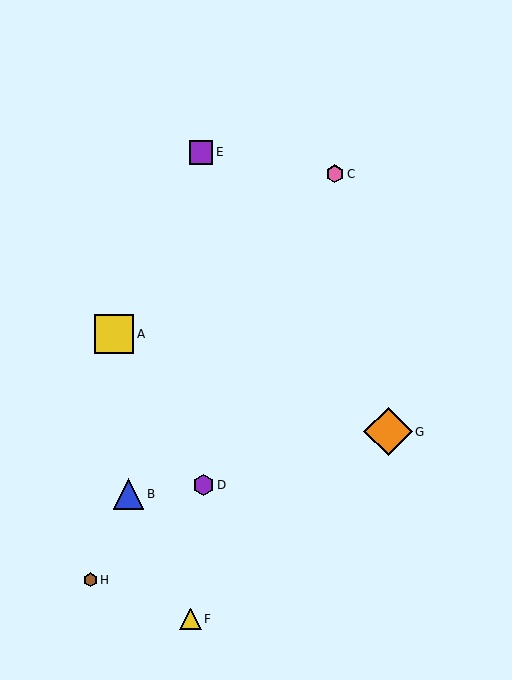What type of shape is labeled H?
Shape H is a brown hexagon.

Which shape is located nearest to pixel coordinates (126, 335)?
The yellow square (labeled A) at (114, 334) is nearest to that location.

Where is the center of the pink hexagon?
The center of the pink hexagon is at (335, 174).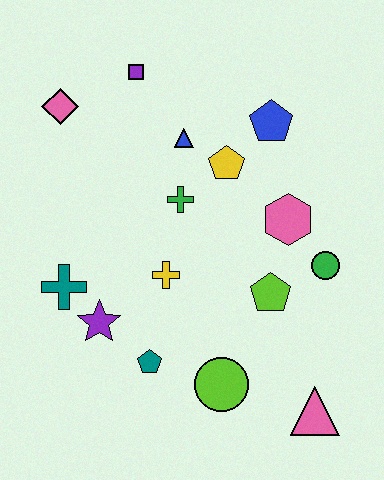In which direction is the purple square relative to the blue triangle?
The purple square is above the blue triangle.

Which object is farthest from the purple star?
The blue pentagon is farthest from the purple star.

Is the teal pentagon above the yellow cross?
No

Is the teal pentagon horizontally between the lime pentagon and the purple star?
Yes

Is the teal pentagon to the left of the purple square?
No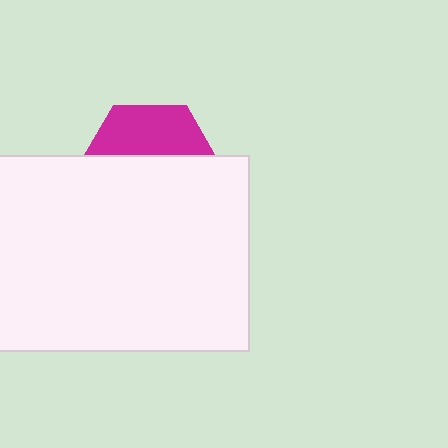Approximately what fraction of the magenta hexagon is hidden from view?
Roughly 63% of the magenta hexagon is hidden behind the white rectangle.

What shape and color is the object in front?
The object in front is a white rectangle.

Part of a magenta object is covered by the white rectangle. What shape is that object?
It is a hexagon.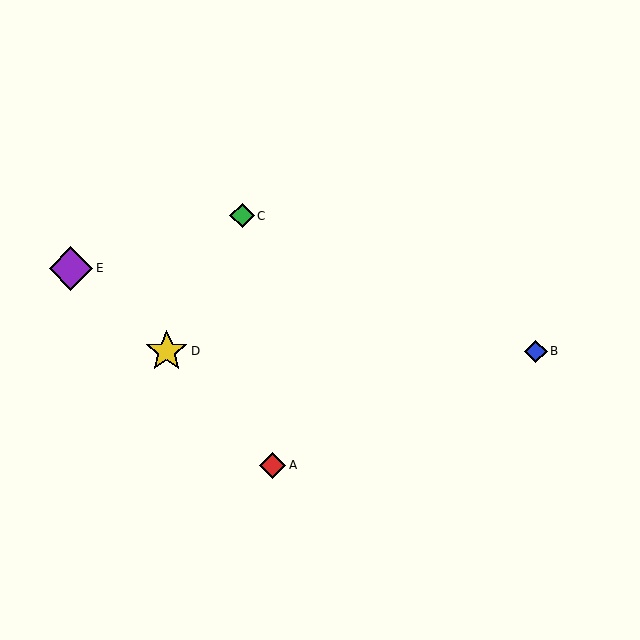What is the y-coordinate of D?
Object D is at y≈351.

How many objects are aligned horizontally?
2 objects (B, D) are aligned horizontally.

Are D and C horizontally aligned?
No, D is at y≈351 and C is at y≈216.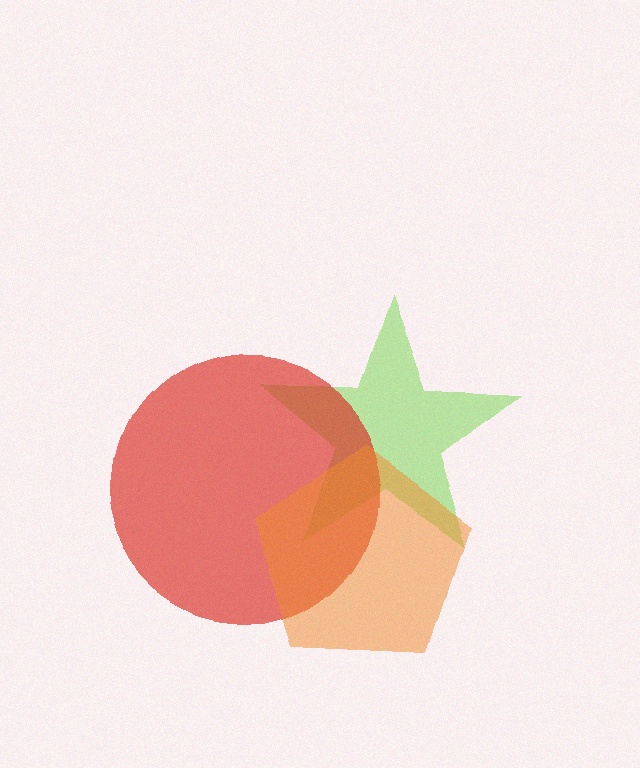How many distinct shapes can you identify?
There are 3 distinct shapes: a lime star, a red circle, an orange pentagon.